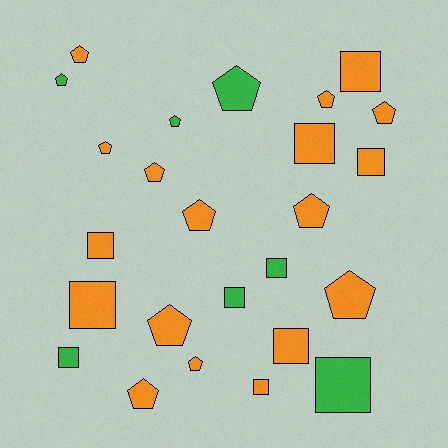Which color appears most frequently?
Orange, with 18 objects.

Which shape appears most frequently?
Pentagon, with 14 objects.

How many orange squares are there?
There are 7 orange squares.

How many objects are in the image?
There are 25 objects.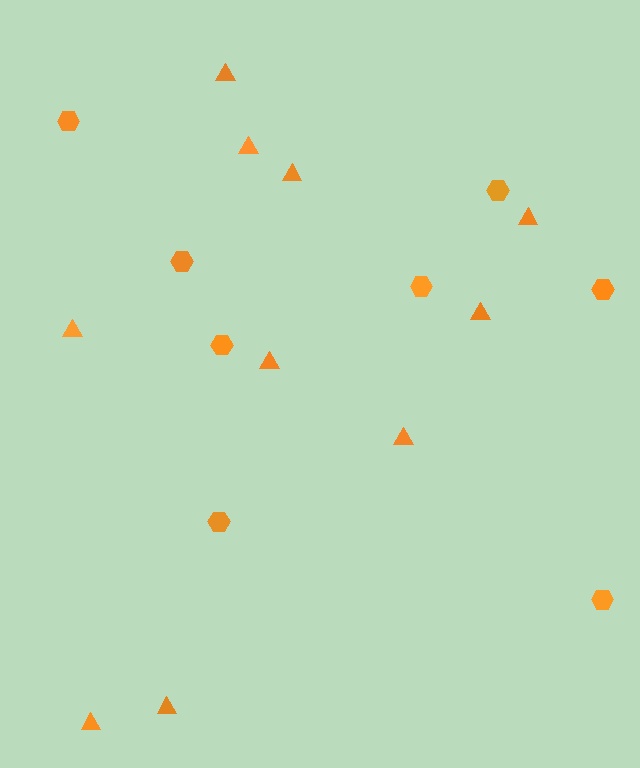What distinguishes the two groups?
There are 2 groups: one group of hexagons (8) and one group of triangles (10).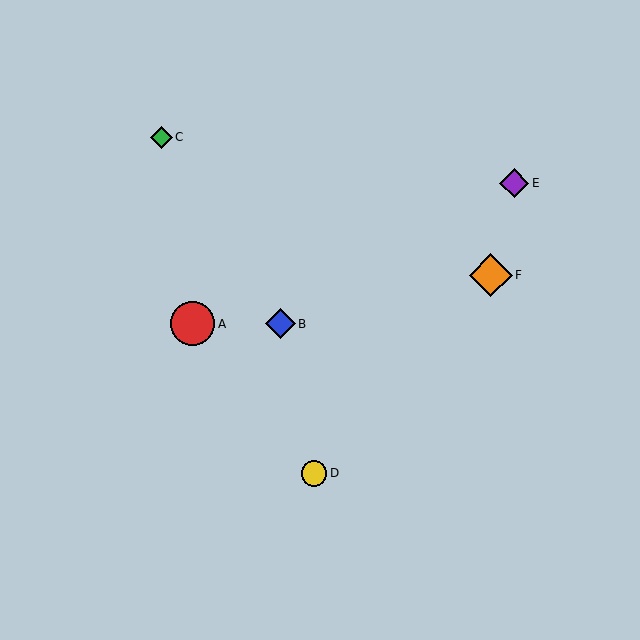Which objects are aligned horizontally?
Objects A, B are aligned horizontally.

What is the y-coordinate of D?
Object D is at y≈473.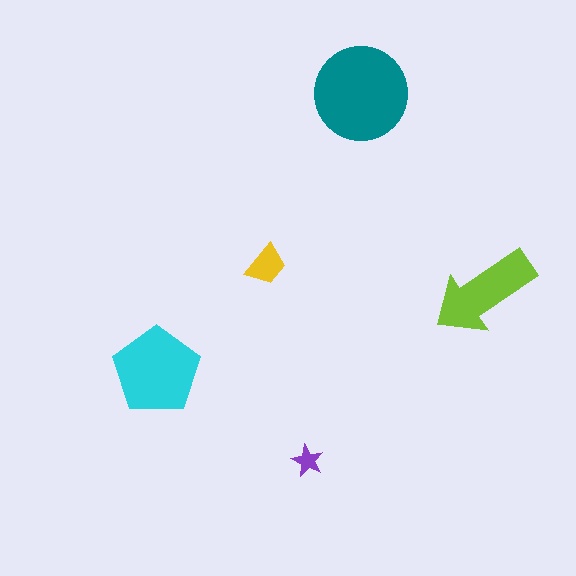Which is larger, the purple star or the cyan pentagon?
The cyan pentagon.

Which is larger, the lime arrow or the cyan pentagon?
The cyan pentagon.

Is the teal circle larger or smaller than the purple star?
Larger.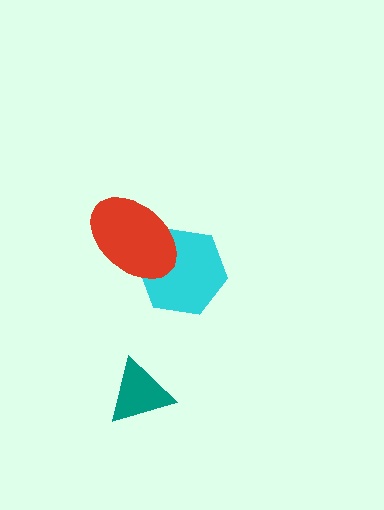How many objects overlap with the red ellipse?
1 object overlaps with the red ellipse.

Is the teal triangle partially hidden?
No, no other shape covers it.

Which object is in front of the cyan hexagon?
The red ellipse is in front of the cyan hexagon.